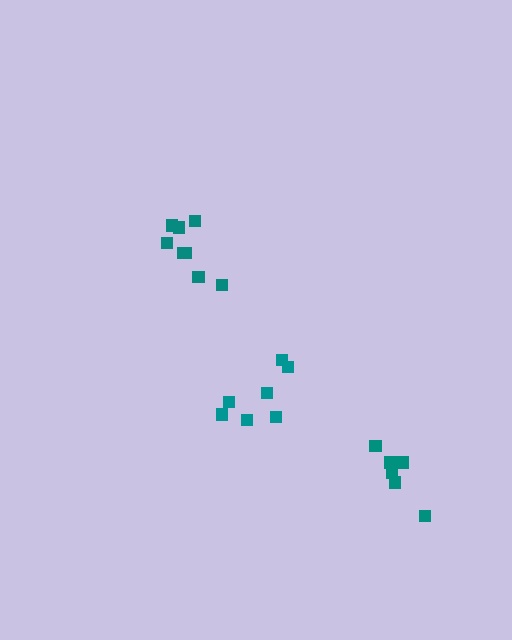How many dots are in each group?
Group 1: 7 dots, Group 2: 6 dots, Group 3: 8 dots (21 total).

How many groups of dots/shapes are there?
There are 3 groups.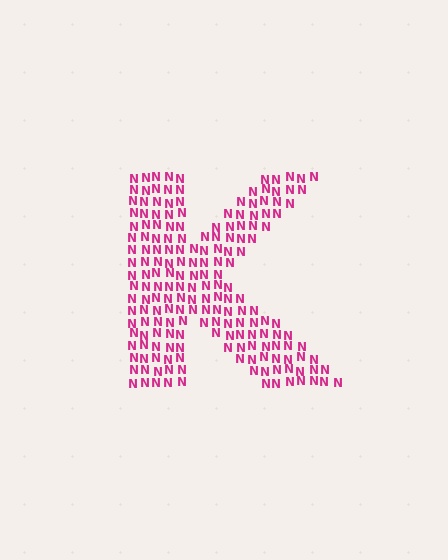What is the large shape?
The large shape is the letter K.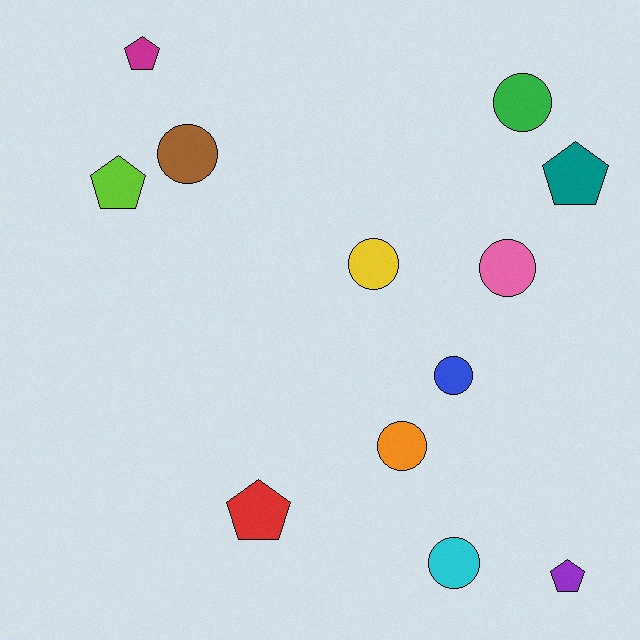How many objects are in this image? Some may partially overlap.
There are 12 objects.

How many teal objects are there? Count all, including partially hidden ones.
There is 1 teal object.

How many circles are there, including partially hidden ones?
There are 7 circles.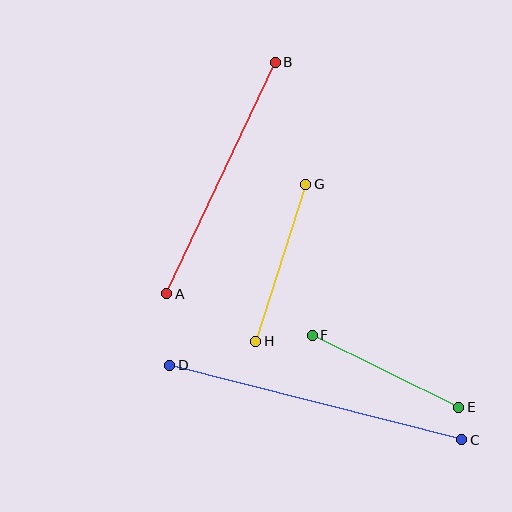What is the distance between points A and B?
The distance is approximately 256 pixels.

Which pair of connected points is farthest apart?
Points C and D are farthest apart.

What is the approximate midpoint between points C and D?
The midpoint is at approximately (316, 402) pixels.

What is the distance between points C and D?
The distance is approximately 301 pixels.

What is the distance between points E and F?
The distance is approximately 163 pixels.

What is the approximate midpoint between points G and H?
The midpoint is at approximately (281, 263) pixels.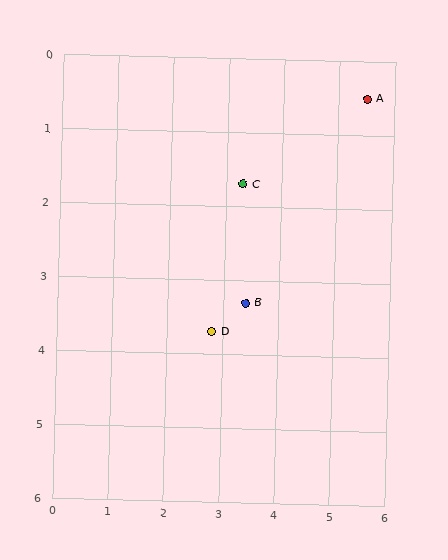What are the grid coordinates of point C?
Point C is at approximately (3.3, 1.7).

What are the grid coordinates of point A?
Point A is at approximately (5.5, 0.5).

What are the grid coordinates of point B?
Point B is at approximately (3.4, 3.3).